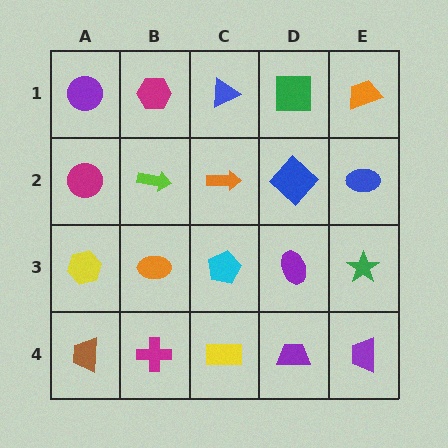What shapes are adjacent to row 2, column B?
A magenta hexagon (row 1, column B), an orange ellipse (row 3, column B), a magenta circle (row 2, column A), an orange arrow (row 2, column C).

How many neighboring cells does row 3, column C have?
4.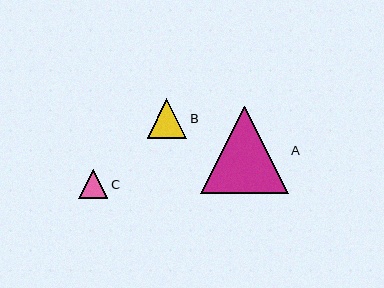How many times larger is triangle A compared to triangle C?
Triangle A is approximately 3.0 times the size of triangle C.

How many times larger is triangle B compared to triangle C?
Triangle B is approximately 1.4 times the size of triangle C.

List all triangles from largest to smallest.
From largest to smallest: A, B, C.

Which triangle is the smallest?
Triangle C is the smallest with a size of approximately 29 pixels.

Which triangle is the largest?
Triangle A is the largest with a size of approximately 87 pixels.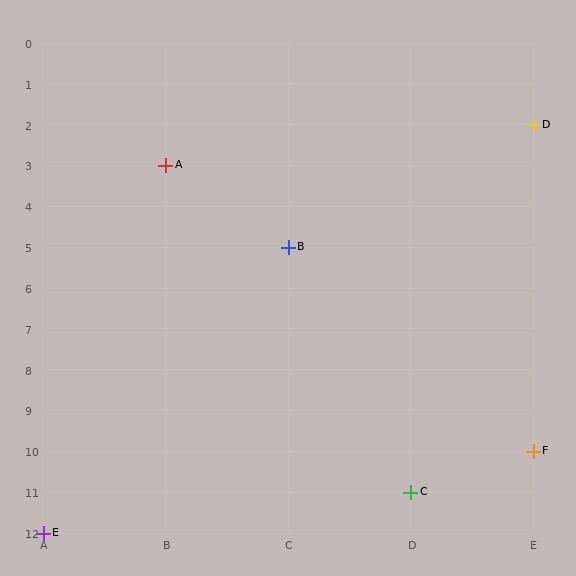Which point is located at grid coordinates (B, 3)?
Point A is at (B, 3).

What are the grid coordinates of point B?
Point B is at grid coordinates (C, 5).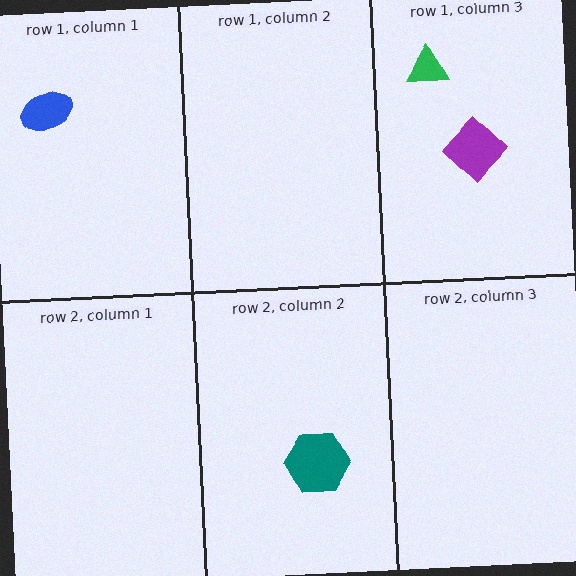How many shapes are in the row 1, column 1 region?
1.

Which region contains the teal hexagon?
The row 2, column 2 region.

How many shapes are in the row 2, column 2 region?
1.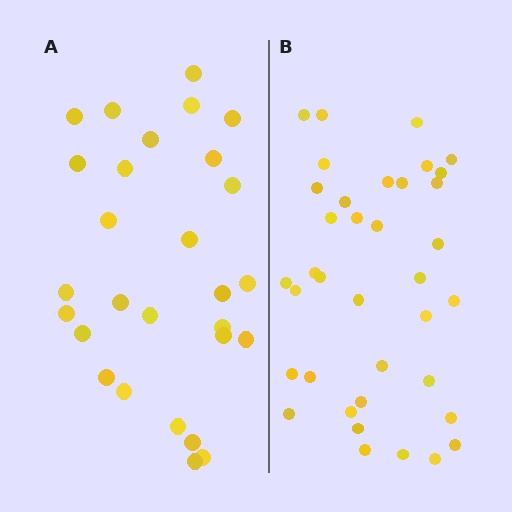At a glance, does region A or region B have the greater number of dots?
Region B (the right region) has more dots.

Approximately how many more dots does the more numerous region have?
Region B has roughly 8 or so more dots than region A.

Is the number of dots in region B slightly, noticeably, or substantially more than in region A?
Region B has noticeably more, but not dramatically so. The ratio is roughly 1.3 to 1.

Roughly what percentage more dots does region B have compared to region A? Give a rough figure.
About 30% more.